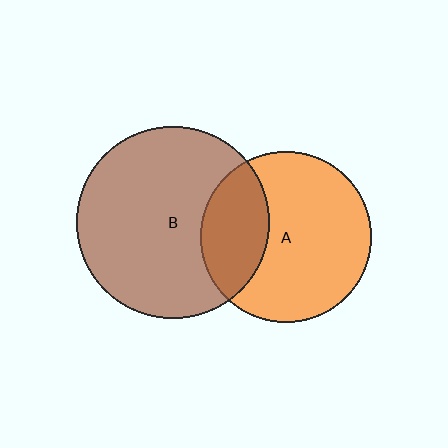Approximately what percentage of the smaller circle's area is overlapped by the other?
Approximately 30%.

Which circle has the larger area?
Circle B (brown).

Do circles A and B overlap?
Yes.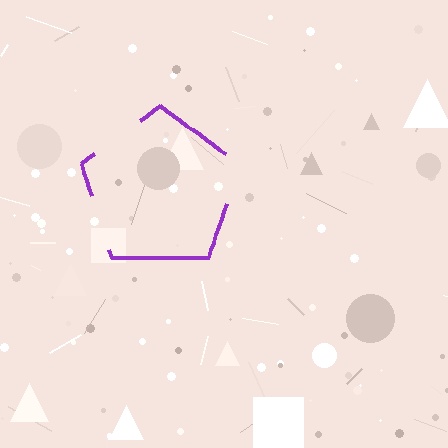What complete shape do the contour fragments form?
The contour fragments form a pentagon.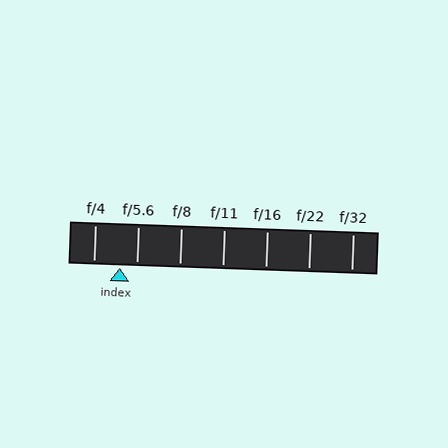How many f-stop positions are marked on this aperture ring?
There are 7 f-stop positions marked.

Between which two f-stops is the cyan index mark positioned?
The index mark is between f/4 and f/5.6.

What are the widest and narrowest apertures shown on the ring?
The widest aperture shown is f/4 and the narrowest is f/32.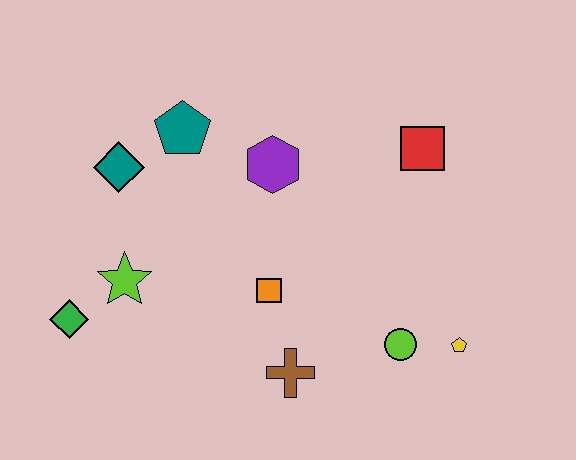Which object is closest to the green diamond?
The lime star is closest to the green diamond.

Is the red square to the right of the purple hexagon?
Yes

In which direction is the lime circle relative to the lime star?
The lime circle is to the right of the lime star.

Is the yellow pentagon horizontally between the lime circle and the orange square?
No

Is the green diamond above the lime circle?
Yes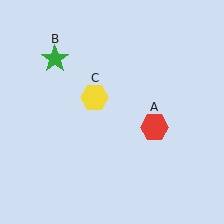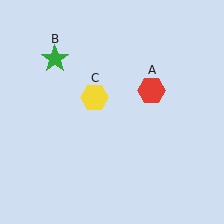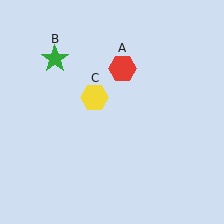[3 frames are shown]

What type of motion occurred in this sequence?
The red hexagon (object A) rotated counterclockwise around the center of the scene.